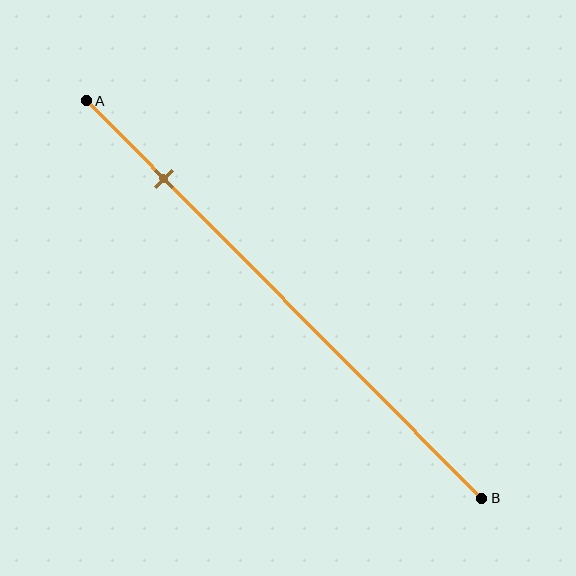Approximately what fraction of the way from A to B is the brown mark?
The brown mark is approximately 20% of the way from A to B.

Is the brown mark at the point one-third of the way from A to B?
No, the mark is at about 20% from A, not at the 33% one-third point.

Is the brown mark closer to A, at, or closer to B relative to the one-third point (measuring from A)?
The brown mark is closer to point A than the one-third point of segment AB.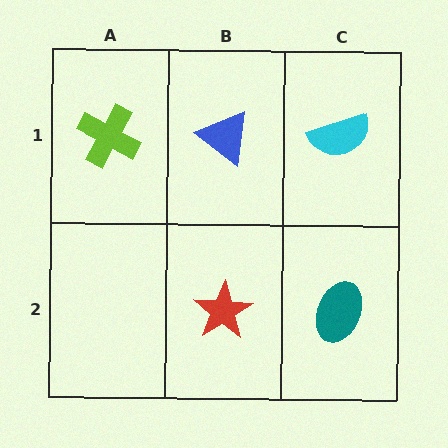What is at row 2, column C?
A teal ellipse.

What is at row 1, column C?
A cyan semicircle.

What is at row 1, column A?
A lime cross.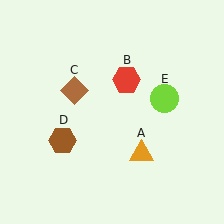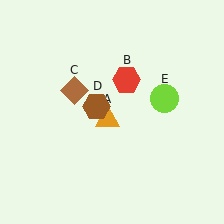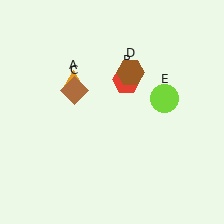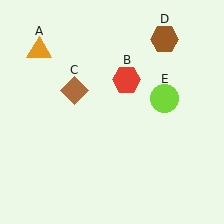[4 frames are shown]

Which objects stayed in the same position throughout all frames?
Red hexagon (object B) and brown diamond (object C) and lime circle (object E) remained stationary.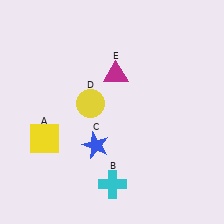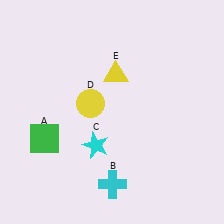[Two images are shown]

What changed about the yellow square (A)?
In Image 1, A is yellow. In Image 2, it changed to green.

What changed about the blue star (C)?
In Image 1, C is blue. In Image 2, it changed to cyan.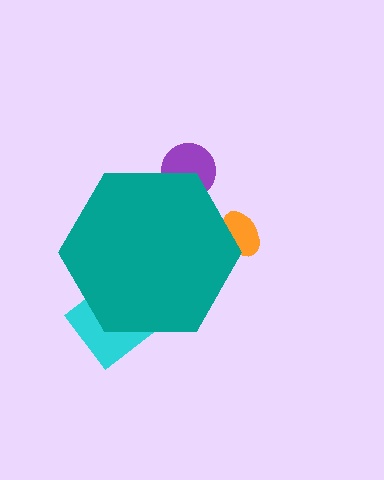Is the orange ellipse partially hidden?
Yes, the orange ellipse is partially hidden behind the teal hexagon.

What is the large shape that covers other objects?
A teal hexagon.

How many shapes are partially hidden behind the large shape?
3 shapes are partially hidden.